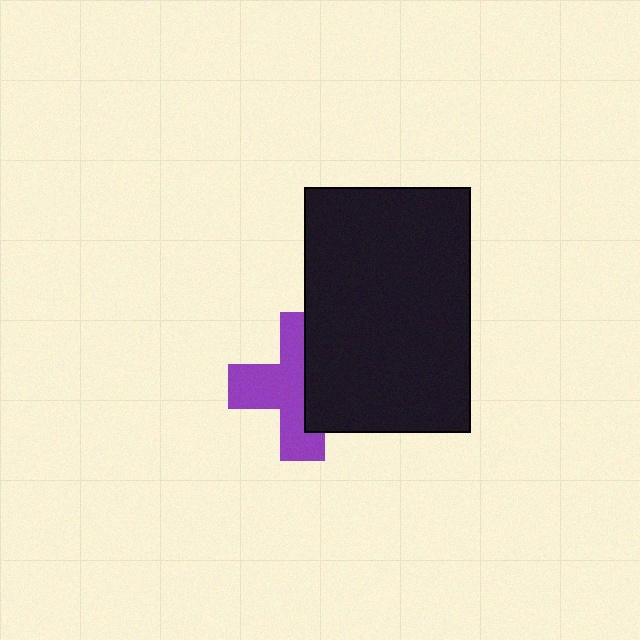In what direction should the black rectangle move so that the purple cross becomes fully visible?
The black rectangle should move right. That is the shortest direction to clear the overlap and leave the purple cross fully visible.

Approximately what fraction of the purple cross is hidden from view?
Roughly 43% of the purple cross is hidden behind the black rectangle.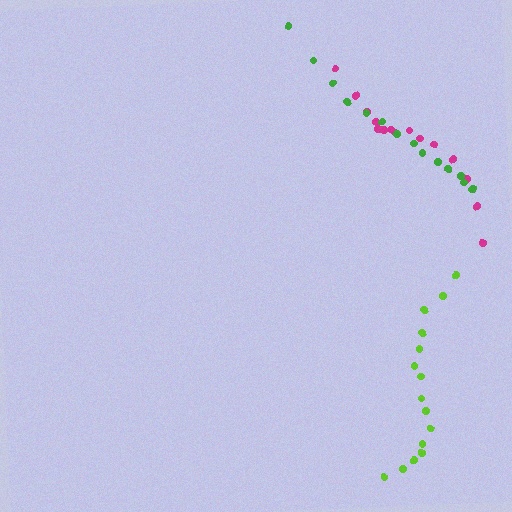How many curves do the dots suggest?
There are 3 distinct paths.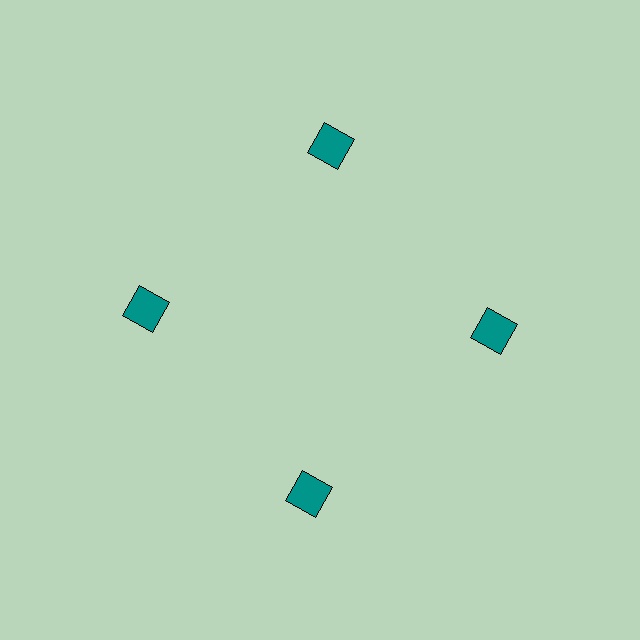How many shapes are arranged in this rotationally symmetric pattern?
There are 4 shapes, arranged in 4 groups of 1.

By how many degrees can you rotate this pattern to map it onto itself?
The pattern maps onto itself every 90 degrees of rotation.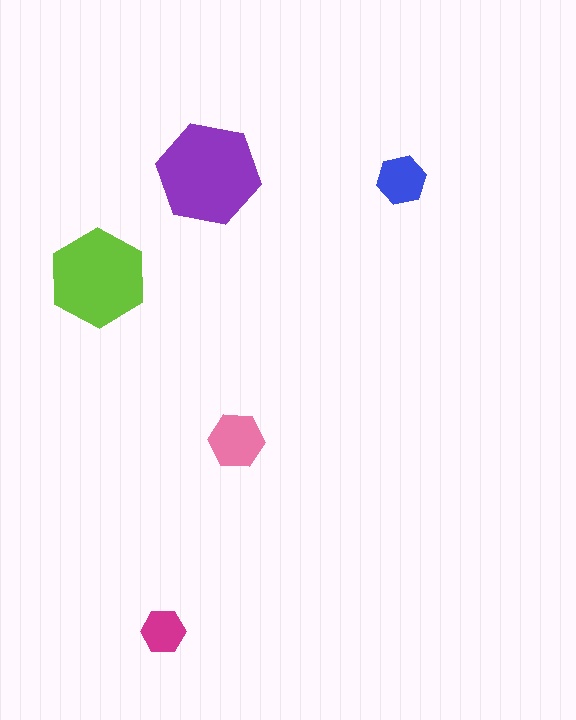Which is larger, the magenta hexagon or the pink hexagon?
The pink one.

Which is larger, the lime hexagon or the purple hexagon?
The purple one.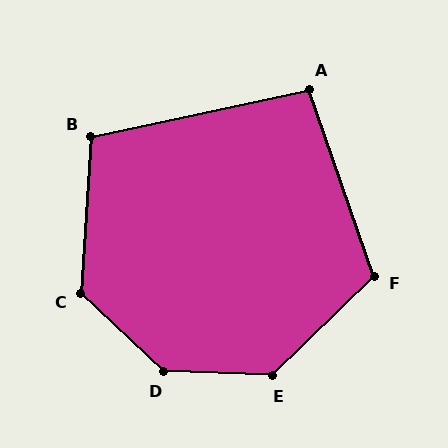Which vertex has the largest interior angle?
D, at approximately 139 degrees.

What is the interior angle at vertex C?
Approximately 130 degrees (obtuse).